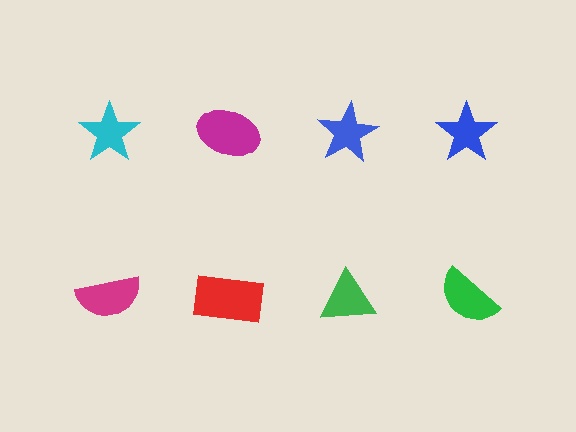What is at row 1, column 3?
A blue star.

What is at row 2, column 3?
A green triangle.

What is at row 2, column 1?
A magenta semicircle.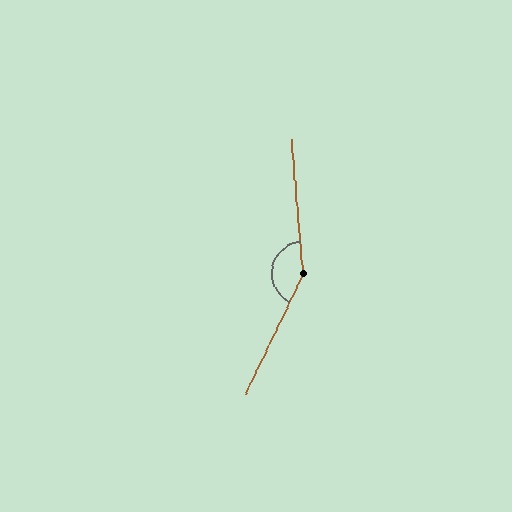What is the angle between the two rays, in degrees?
Approximately 149 degrees.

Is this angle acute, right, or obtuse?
It is obtuse.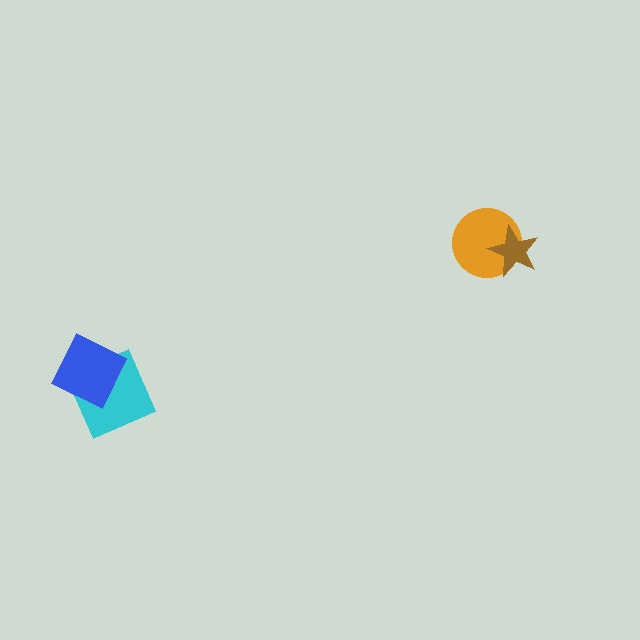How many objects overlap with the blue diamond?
1 object overlaps with the blue diamond.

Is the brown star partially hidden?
No, no other shape covers it.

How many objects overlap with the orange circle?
1 object overlaps with the orange circle.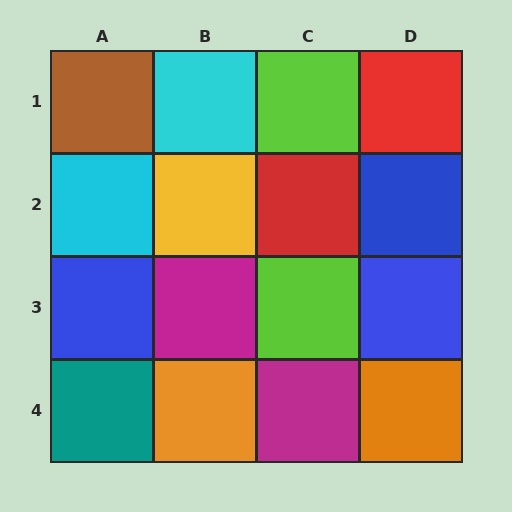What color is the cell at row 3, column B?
Magenta.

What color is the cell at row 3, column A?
Blue.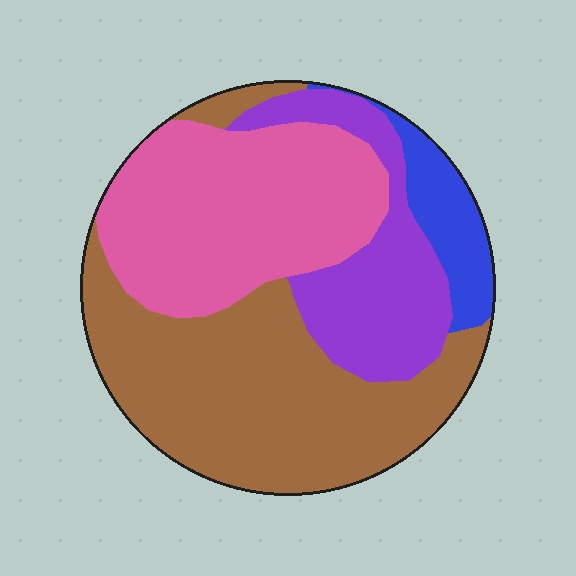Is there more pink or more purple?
Pink.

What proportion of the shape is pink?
Pink takes up between a sixth and a third of the shape.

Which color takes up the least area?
Blue, at roughly 10%.